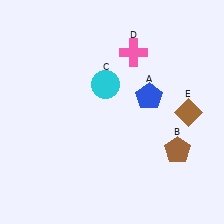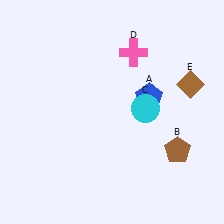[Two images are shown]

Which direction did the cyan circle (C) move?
The cyan circle (C) moved right.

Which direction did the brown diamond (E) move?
The brown diamond (E) moved up.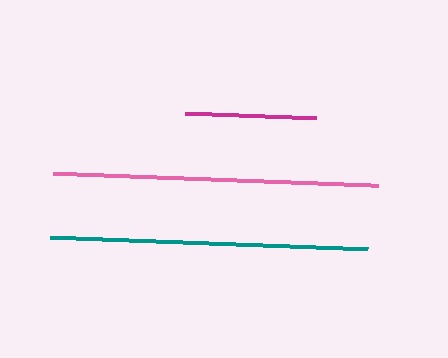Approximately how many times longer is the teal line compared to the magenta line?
The teal line is approximately 2.4 times the length of the magenta line.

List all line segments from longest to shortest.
From longest to shortest: pink, teal, magenta.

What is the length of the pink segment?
The pink segment is approximately 324 pixels long.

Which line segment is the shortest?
The magenta line is the shortest at approximately 130 pixels.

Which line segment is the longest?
The pink line is the longest at approximately 324 pixels.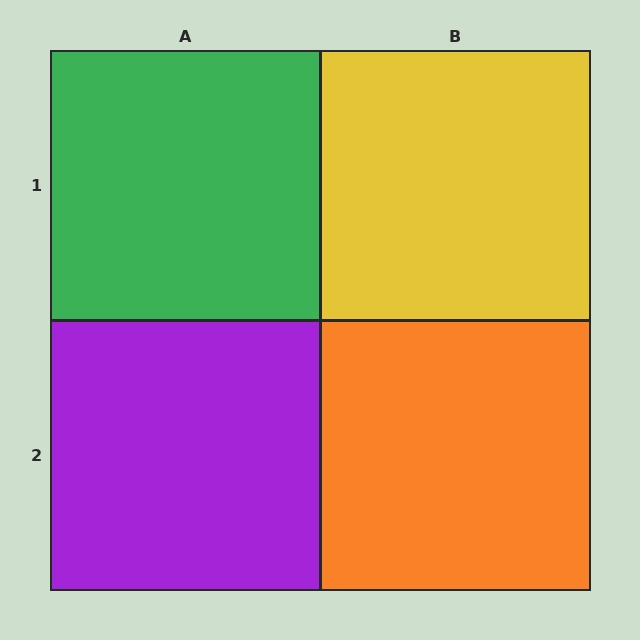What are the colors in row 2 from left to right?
Purple, orange.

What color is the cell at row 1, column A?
Green.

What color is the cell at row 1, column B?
Yellow.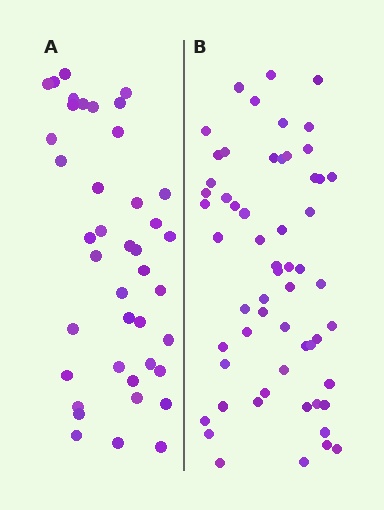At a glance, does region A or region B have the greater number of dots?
Region B (the right region) has more dots.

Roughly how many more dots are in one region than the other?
Region B has approximately 15 more dots than region A.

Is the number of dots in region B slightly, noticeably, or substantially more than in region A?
Region B has noticeably more, but not dramatically so. The ratio is roughly 1.4 to 1.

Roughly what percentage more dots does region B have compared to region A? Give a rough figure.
About 40% more.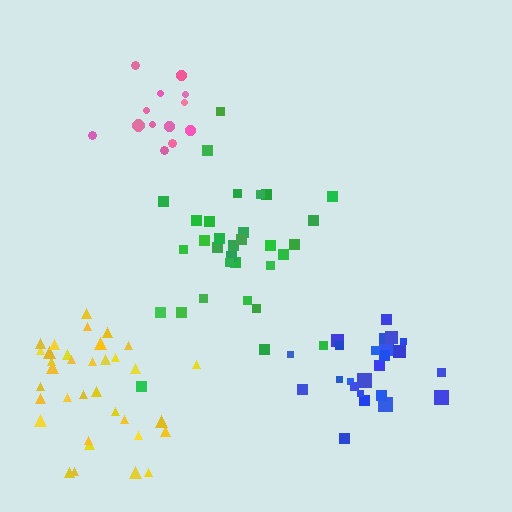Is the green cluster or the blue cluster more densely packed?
Blue.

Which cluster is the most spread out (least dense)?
Green.